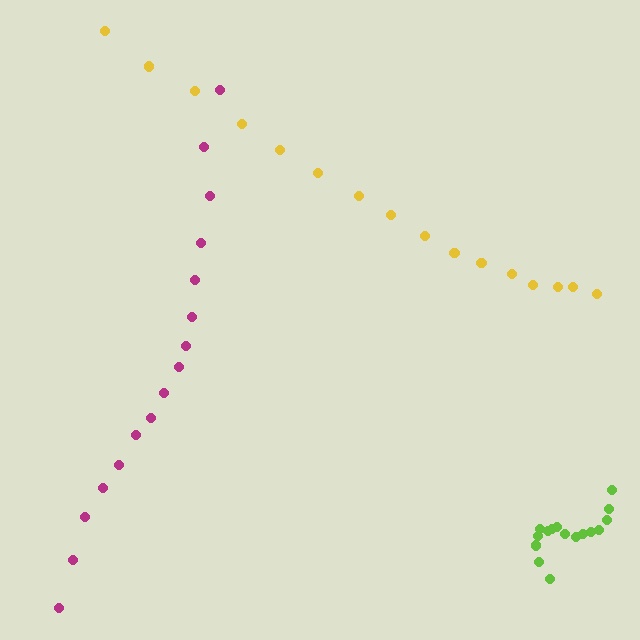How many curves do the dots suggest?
There are 3 distinct paths.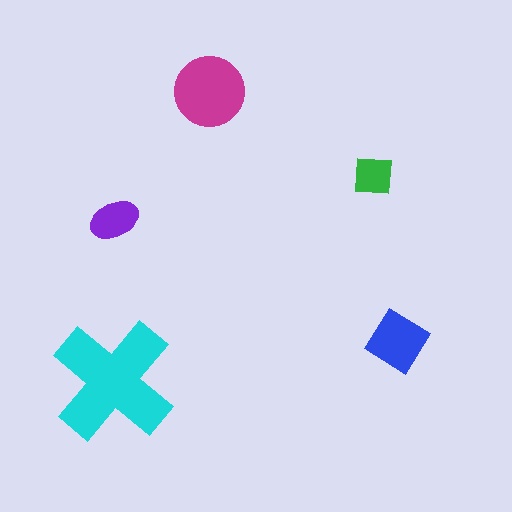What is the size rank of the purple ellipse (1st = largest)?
4th.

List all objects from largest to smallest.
The cyan cross, the magenta circle, the blue diamond, the purple ellipse, the green square.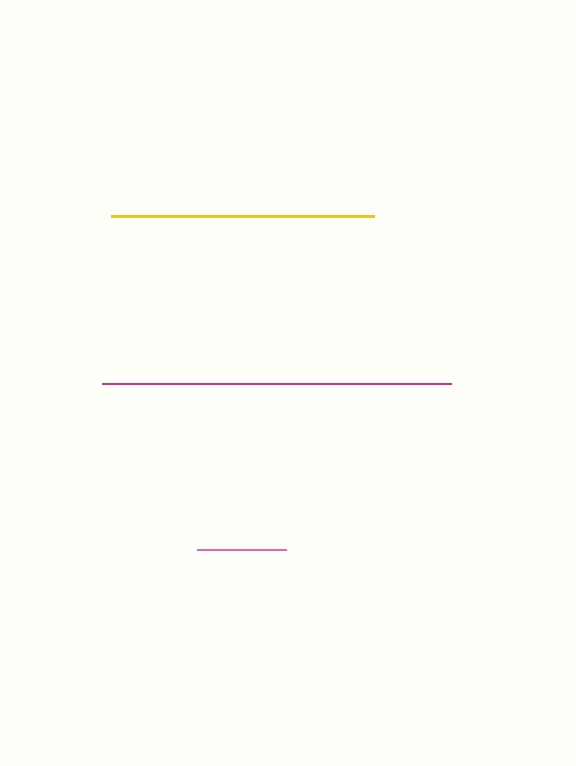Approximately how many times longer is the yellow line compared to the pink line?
The yellow line is approximately 3.0 times the length of the pink line.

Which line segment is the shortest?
The pink line is the shortest at approximately 89 pixels.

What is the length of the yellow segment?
The yellow segment is approximately 263 pixels long.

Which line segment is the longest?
The magenta line is the longest at approximately 349 pixels.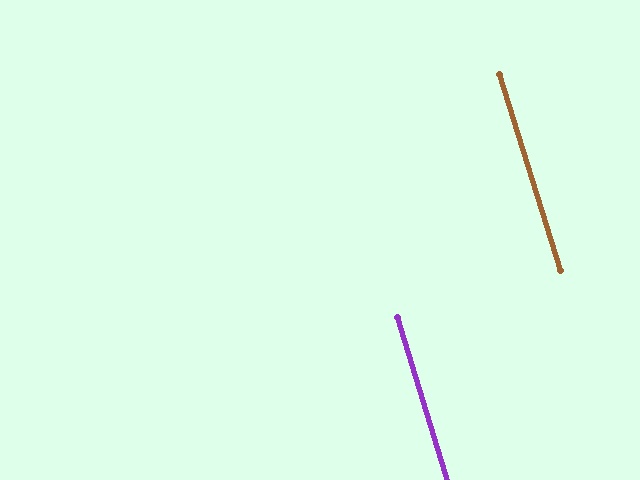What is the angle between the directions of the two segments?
Approximately 0 degrees.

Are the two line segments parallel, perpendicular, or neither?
Parallel — their directions differ by only 0.2°.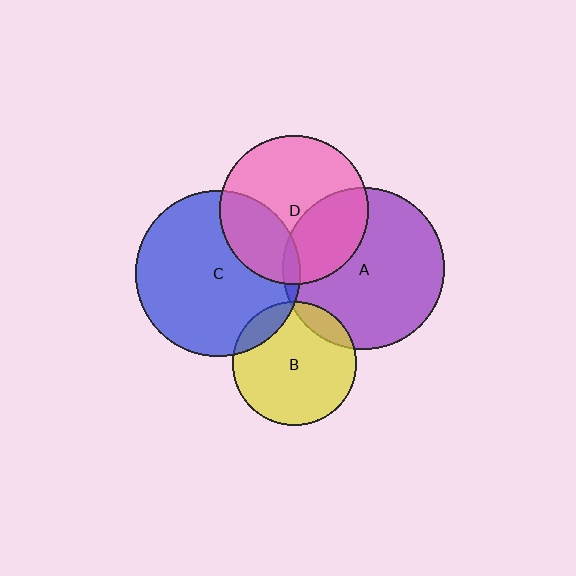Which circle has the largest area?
Circle C (blue).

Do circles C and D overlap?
Yes.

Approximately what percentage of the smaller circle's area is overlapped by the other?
Approximately 30%.